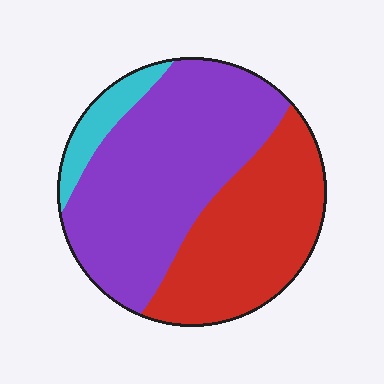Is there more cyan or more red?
Red.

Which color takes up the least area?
Cyan, at roughly 10%.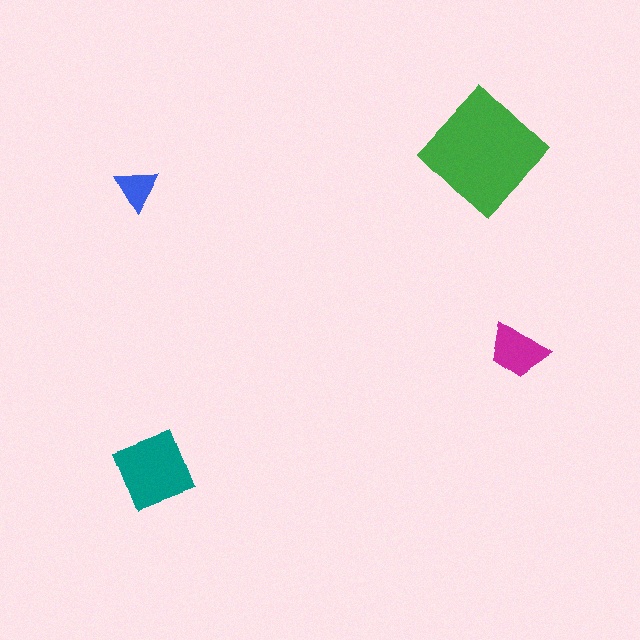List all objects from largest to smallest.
The green diamond, the teal diamond, the magenta trapezoid, the blue triangle.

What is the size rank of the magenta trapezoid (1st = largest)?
3rd.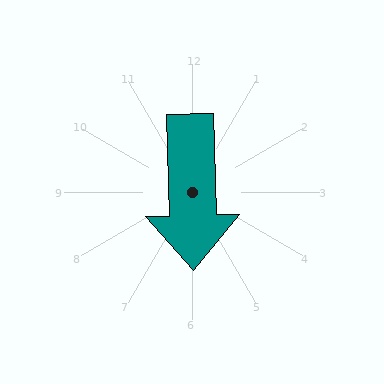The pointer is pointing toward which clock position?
Roughly 6 o'clock.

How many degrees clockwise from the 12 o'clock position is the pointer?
Approximately 179 degrees.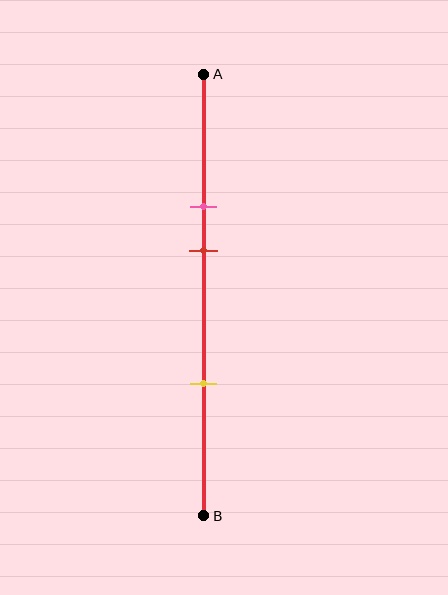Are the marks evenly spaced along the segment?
No, the marks are not evenly spaced.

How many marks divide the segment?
There are 3 marks dividing the segment.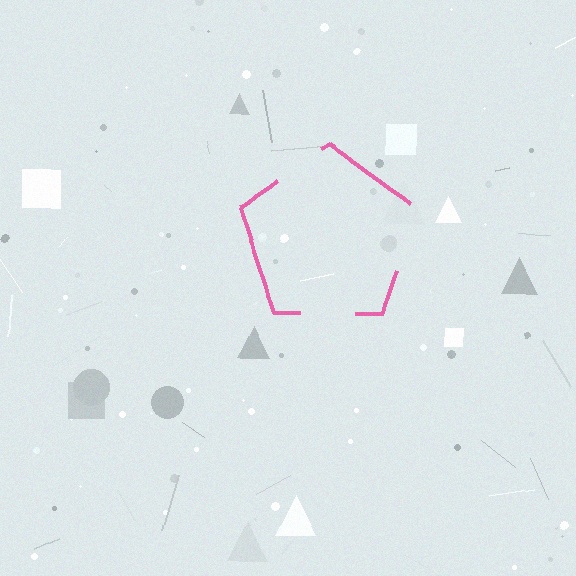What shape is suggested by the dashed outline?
The dashed outline suggests a pentagon.